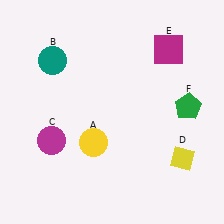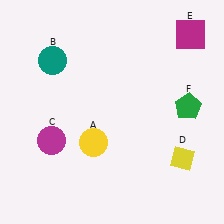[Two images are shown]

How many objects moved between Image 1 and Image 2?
1 object moved between the two images.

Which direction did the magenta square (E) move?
The magenta square (E) moved right.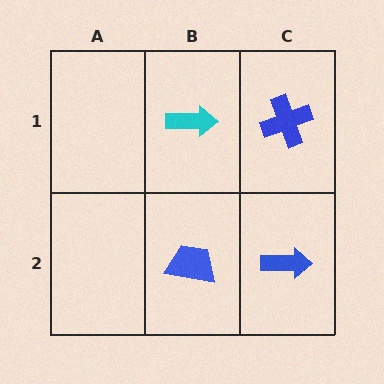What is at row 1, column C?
A blue cross.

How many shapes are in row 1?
2 shapes.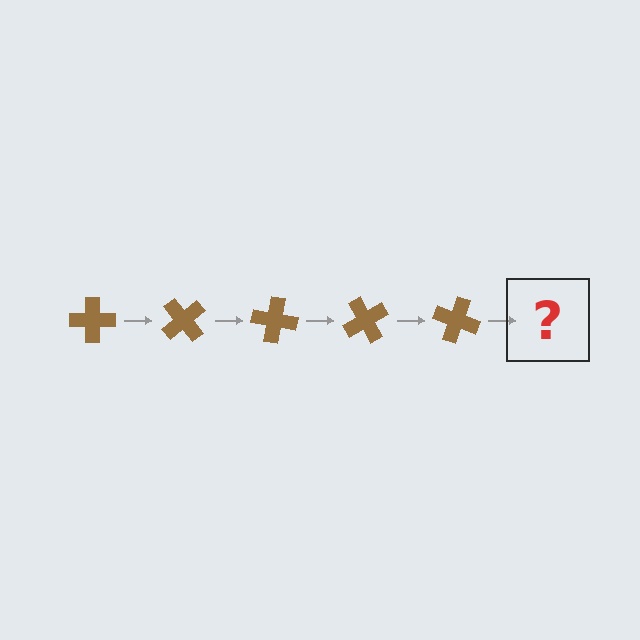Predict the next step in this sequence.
The next step is a brown cross rotated 250 degrees.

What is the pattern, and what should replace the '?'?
The pattern is that the cross rotates 50 degrees each step. The '?' should be a brown cross rotated 250 degrees.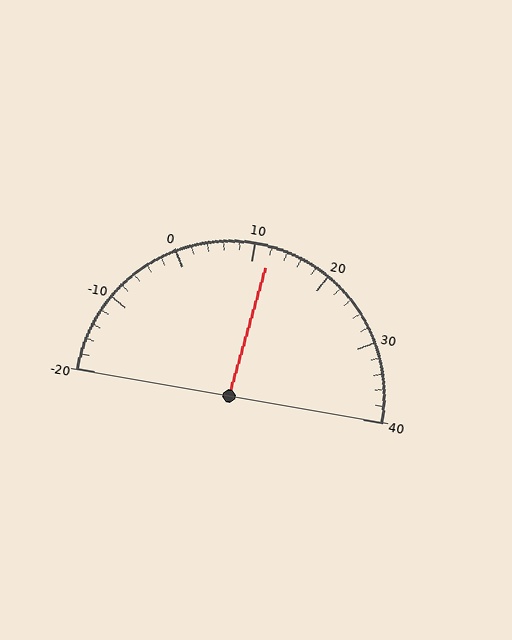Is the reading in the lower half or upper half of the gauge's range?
The reading is in the upper half of the range (-20 to 40).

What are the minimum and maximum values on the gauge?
The gauge ranges from -20 to 40.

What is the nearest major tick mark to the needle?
The nearest major tick mark is 10.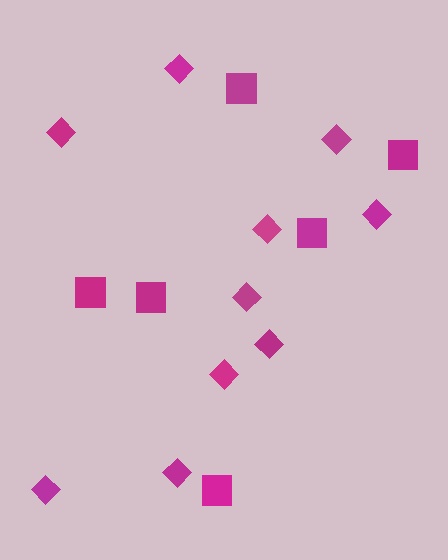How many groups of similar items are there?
There are 2 groups: one group of diamonds (10) and one group of squares (6).